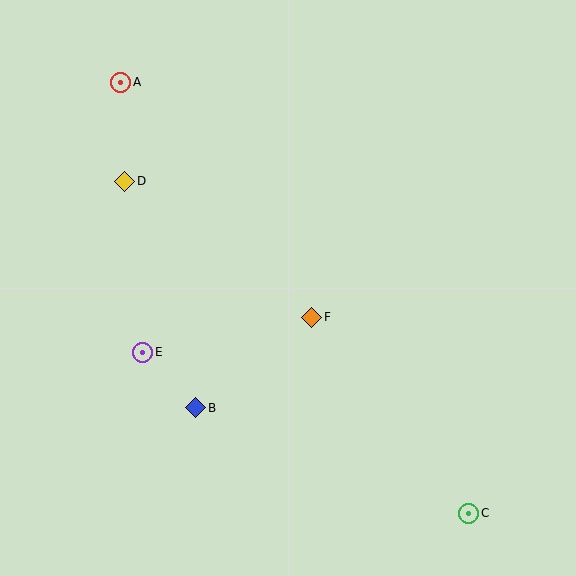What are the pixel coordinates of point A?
Point A is at (121, 82).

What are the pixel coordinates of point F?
Point F is at (312, 317).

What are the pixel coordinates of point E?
Point E is at (142, 352).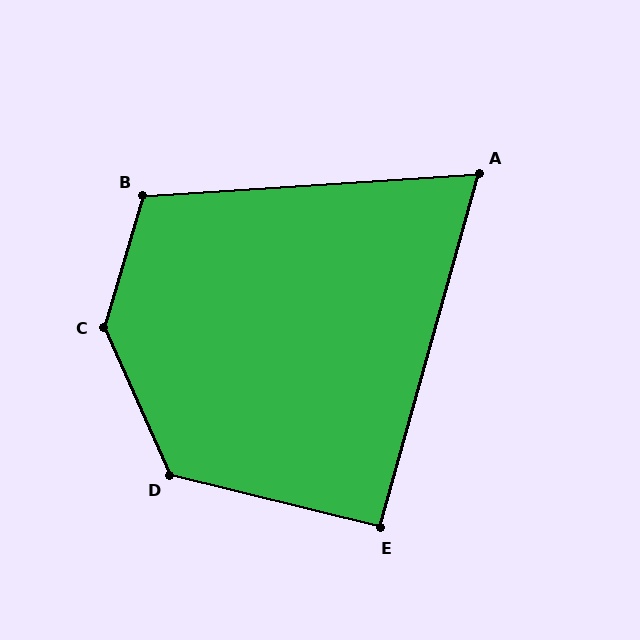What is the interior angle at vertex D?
Approximately 128 degrees (obtuse).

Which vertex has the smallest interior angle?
A, at approximately 71 degrees.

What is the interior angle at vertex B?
Approximately 110 degrees (obtuse).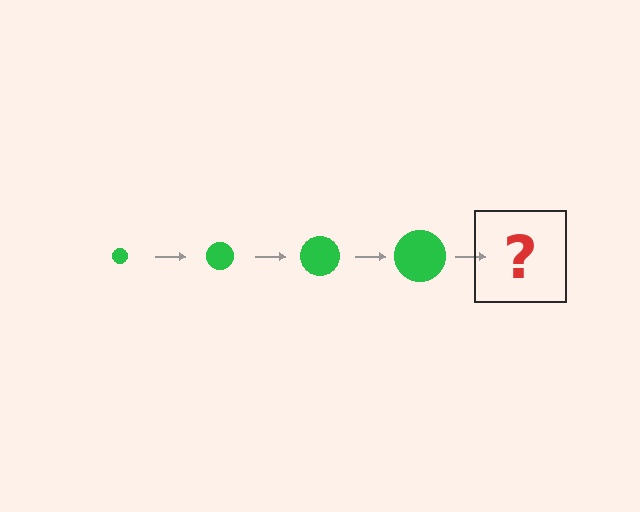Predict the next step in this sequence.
The next step is a green circle, larger than the previous one.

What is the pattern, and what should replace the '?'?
The pattern is that the circle gets progressively larger each step. The '?' should be a green circle, larger than the previous one.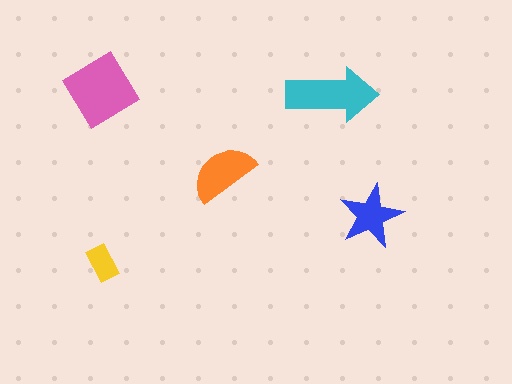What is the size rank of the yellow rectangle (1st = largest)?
5th.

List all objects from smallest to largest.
The yellow rectangle, the blue star, the orange semicircle, the cyan arrow, the pink diamond.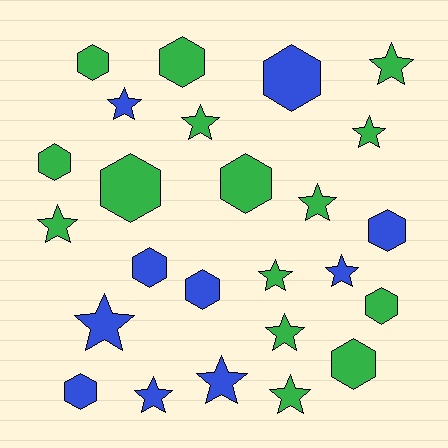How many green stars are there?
There are 8 green stars.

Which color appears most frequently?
Green, with 15 objects.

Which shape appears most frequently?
Star, with 13 objects.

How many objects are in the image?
There are 25 objects.